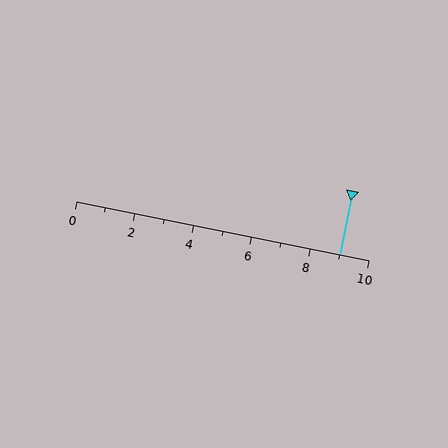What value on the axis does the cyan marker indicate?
The marker indicates approximately 9.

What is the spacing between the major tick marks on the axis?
The major ticks are spaced 2 apart.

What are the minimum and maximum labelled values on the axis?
The axis runs from 0 to 10.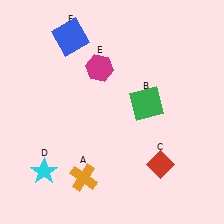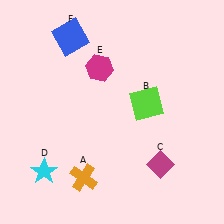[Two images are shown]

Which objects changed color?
B changed from green to lime. C changed from red to magenta.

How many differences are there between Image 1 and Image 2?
There are 2 differences between the two images.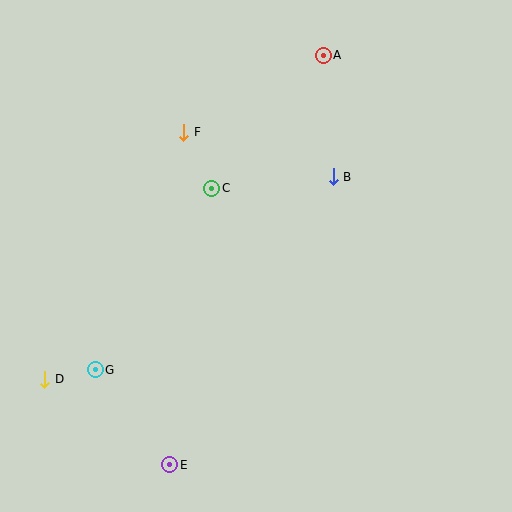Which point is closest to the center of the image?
Point C at (212, 188) is closest to the center.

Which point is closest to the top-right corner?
Point A is closest to the top-right corner.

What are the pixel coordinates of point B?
Point B is at (333, 177).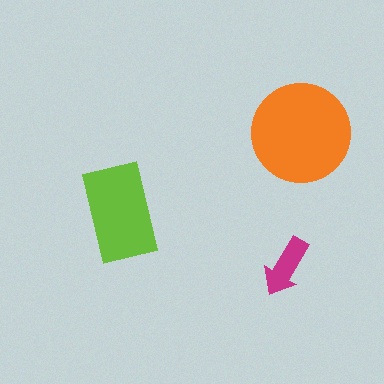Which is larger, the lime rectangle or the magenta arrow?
The lime rectangle.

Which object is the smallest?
The magenta arrow.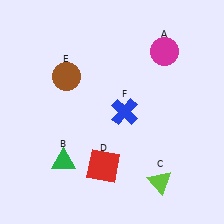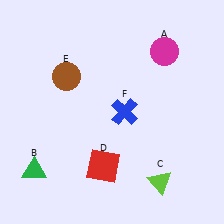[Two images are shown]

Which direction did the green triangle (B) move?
The green triangle (B) moved left.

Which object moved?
The green triangle (B) moved left.